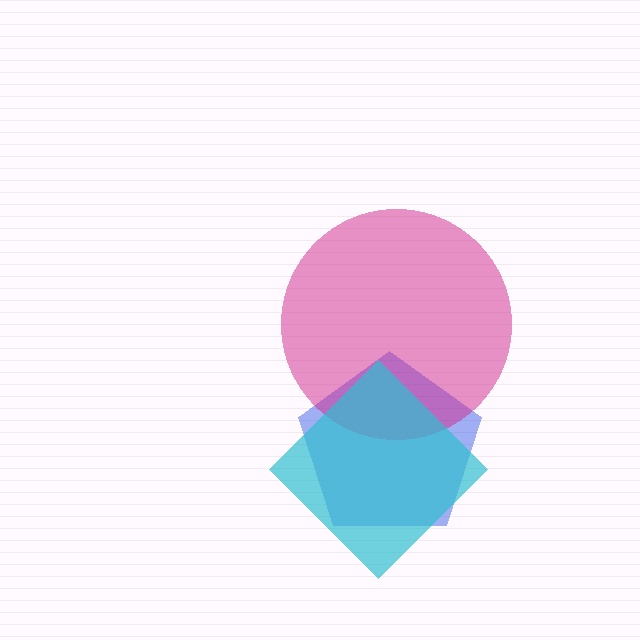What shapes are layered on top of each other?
The layered shapes are: a blue pentagon, a magenta circle, a cyan diamond.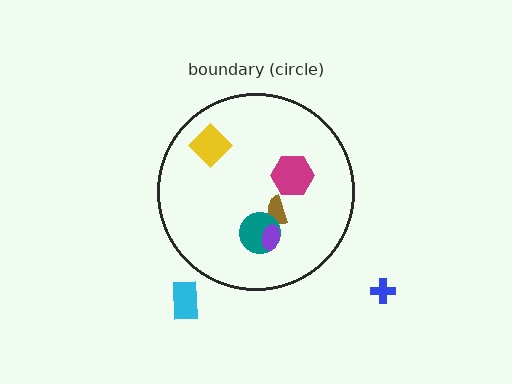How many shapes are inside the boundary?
5 inside, 2 outside.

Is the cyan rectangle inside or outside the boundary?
Outside.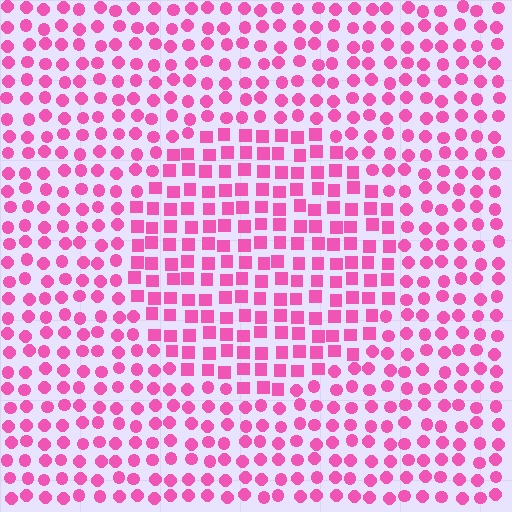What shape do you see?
I see a circle.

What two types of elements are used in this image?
The image uses squares inside the circle region and circles outside it.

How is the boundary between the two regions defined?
The boundary is defined by a change in element shape: squares inside vs. circles outside. All elements share the same color and spacing.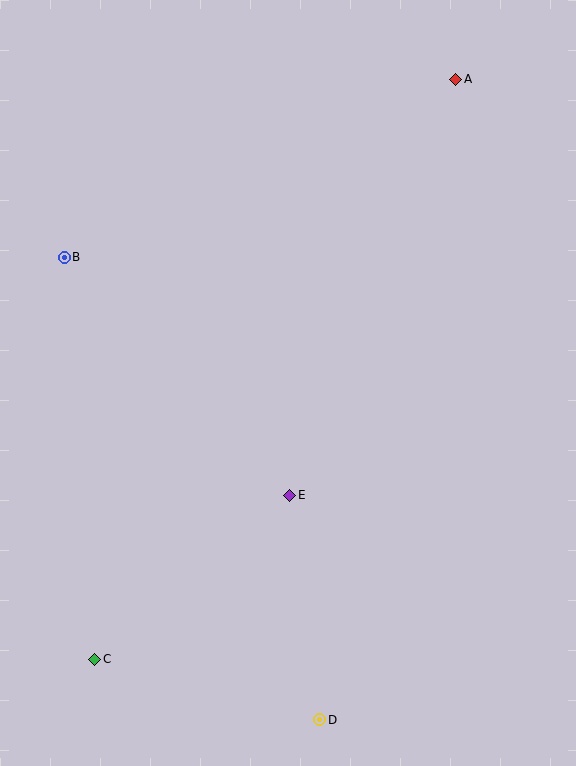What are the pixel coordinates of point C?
Point C is at (95, 659).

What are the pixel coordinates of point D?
Point D is at (320, 720).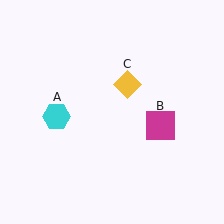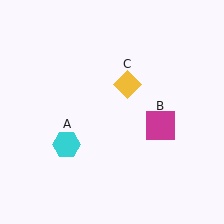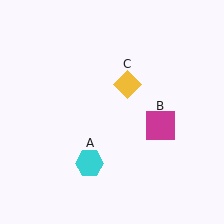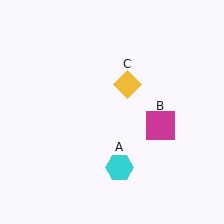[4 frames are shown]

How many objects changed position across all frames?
1 object changed position: cyan hexagon (object A).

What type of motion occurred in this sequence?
The cyan hexagon (object A) rotated counterclockwise around the center of the scene.